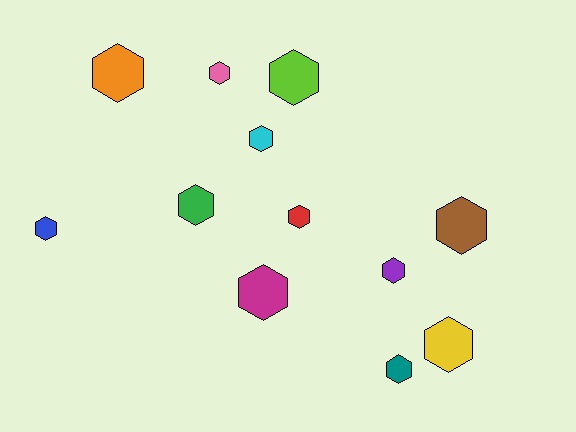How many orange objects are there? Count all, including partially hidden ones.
There is 1 orange object.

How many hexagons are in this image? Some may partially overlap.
There are 12 hexagons.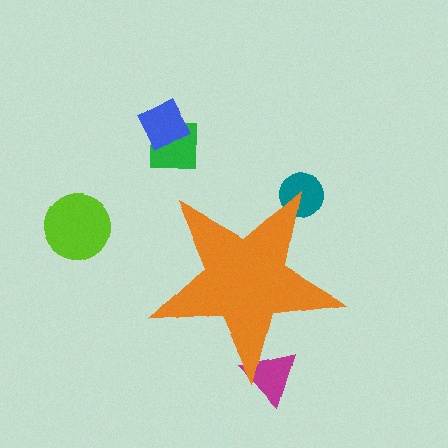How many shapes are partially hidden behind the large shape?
2 shapes are partially hidden.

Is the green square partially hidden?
No, the green square is fully visible.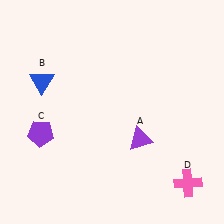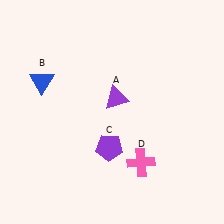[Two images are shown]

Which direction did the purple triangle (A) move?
The purple triangle (A) moved up.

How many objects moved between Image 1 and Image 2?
3 objects moved between the two images.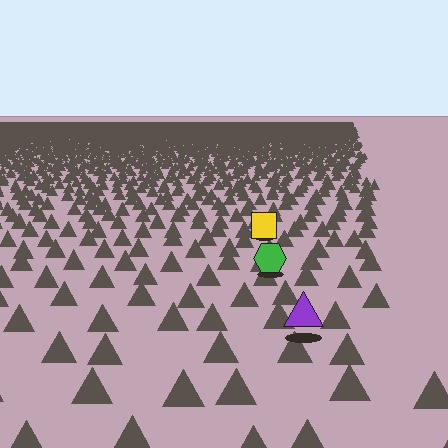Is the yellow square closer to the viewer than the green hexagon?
No. The green hexagon is closer — you can tell from the texture gradient: the ground texture is coarser near it.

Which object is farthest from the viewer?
The yellow square is farthest from the viewer. It appears smaller and the ground texture around it is denser.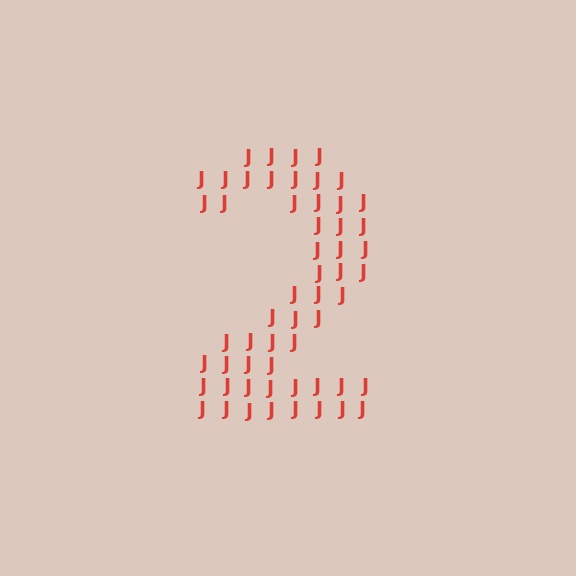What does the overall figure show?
The overall figure shows the digit 2.